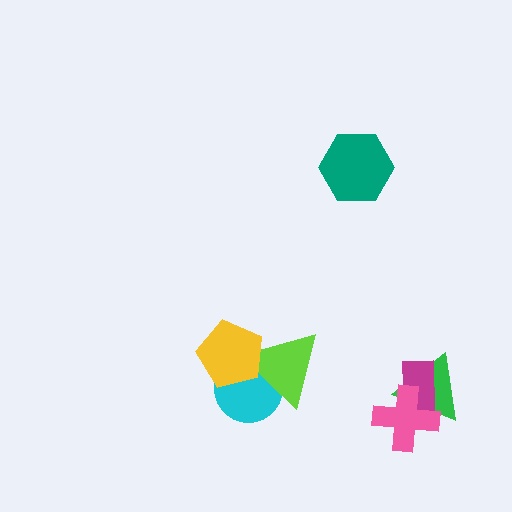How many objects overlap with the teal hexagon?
0 objects overlap with the teal hexagon.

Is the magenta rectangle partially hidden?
Yes, it is partially covered by another shape.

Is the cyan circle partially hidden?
Yes, it is partially covered by another shape.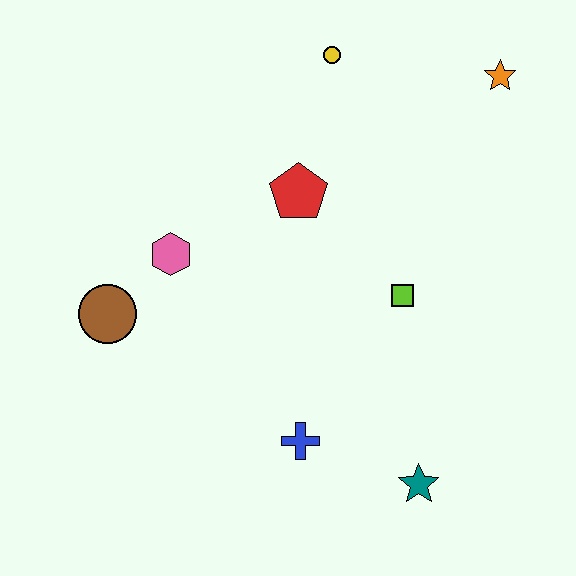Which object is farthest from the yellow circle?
The teal star is farthest from the yellow circle.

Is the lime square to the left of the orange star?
Yes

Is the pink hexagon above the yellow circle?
No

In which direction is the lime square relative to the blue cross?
The lime square is above the blue cross.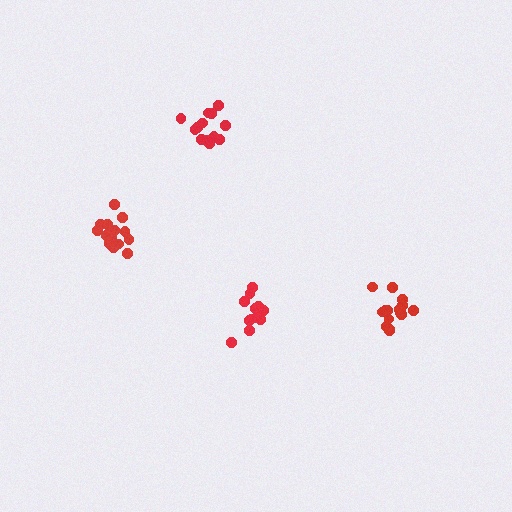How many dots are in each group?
Group 1: 15 dots, Group 2: 15 dots, Group 3: 15 dots, Group 4: 13 dots (58 total).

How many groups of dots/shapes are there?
There are 4 groups.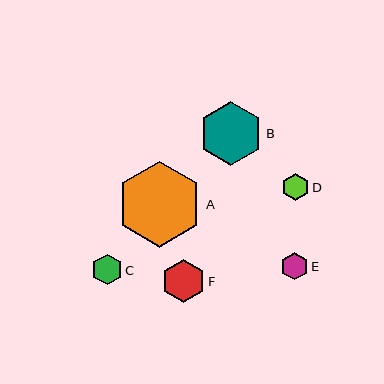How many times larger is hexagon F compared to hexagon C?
Hexagon F is approximately 1.4 times the size of hexagon C.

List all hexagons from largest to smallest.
From largest to smallest: A, B, F, C, D, E.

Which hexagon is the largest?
Hexagon A is the largest with a size of approximately 86 pixels.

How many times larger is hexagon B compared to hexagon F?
Hexagon B is approximately 1.5 times the size of hexagon F.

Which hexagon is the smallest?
Hexagon E is the smallest with a size of approximately 27 pixels.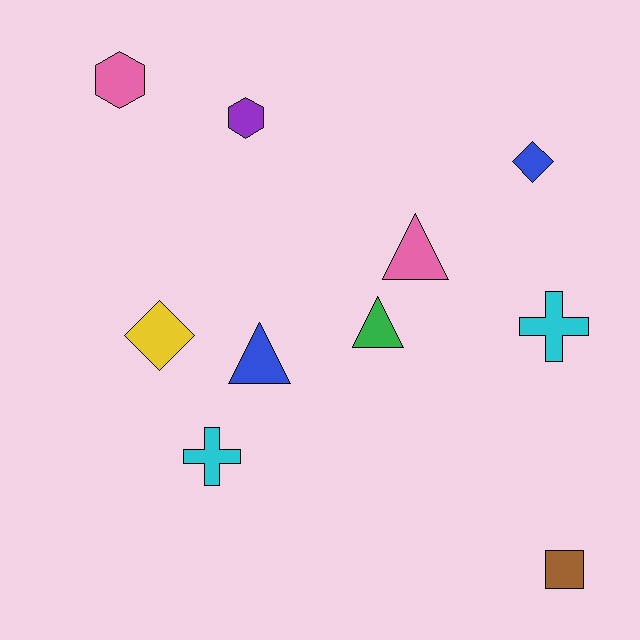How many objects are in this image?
There are 10 objects.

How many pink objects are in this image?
There are 2 pink objects.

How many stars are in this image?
There are no stars.